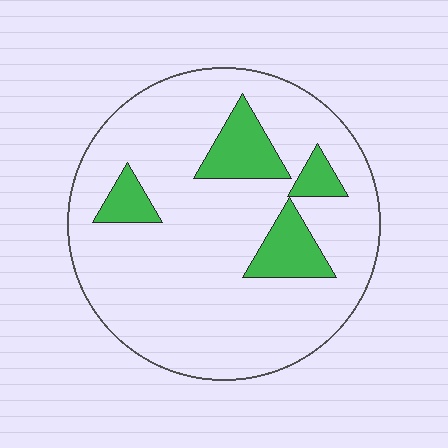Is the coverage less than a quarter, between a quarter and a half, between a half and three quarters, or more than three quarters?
Less than a quarter.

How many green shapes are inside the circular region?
4.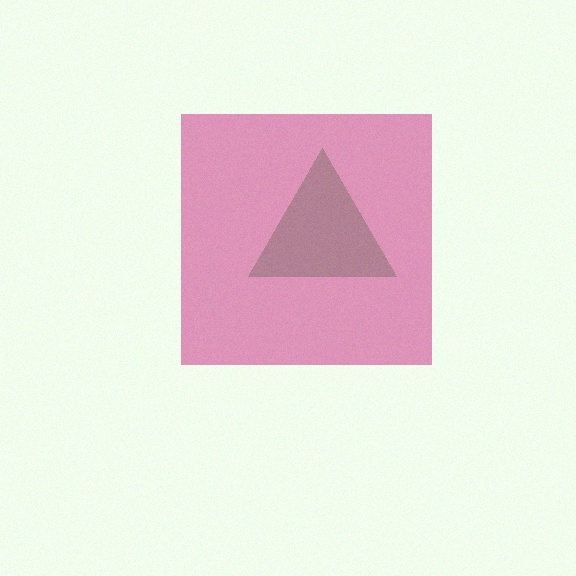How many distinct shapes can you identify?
There are 2 distinct shapes: a green triangle, a magenta square.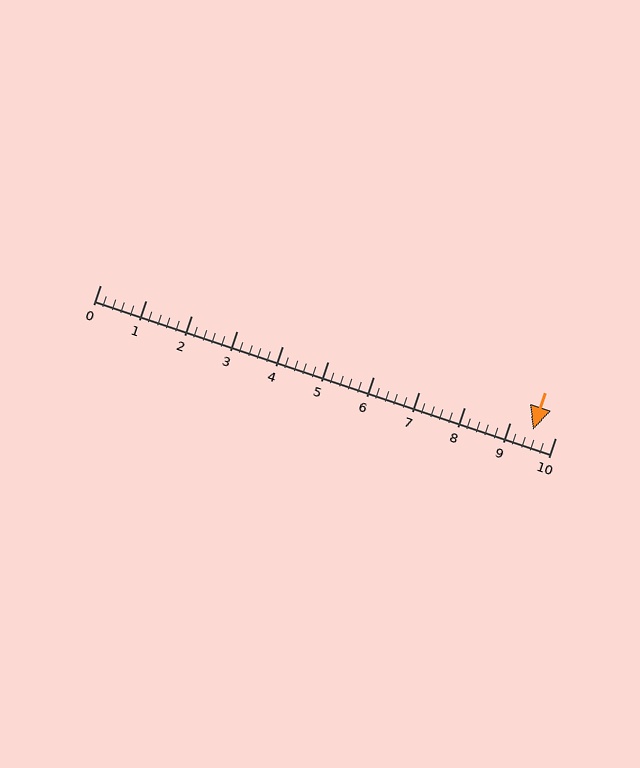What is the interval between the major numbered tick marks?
The major tick marks are spaced 1 units apart.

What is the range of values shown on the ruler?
The ruler shows values from 0 to 10.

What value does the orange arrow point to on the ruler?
The orange arrow points to approximately 9.5.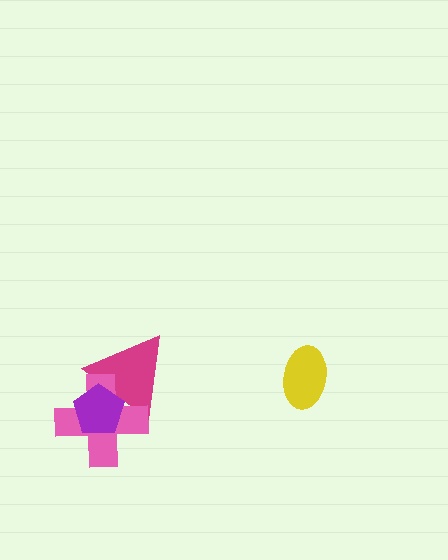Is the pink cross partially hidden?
Yes, it is partially covered by another shape.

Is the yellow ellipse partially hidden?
No, no other shape covers it.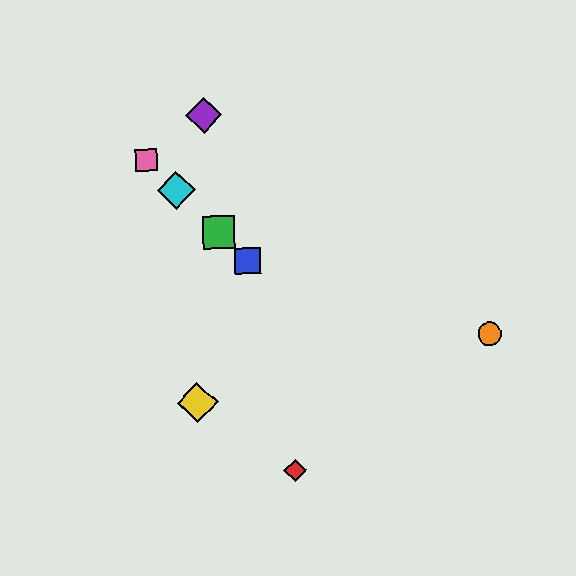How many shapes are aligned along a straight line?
4 shapes (the blue square, the green square, the cyan diamond, the pink square) are aligned along a straight line.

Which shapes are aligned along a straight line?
The blue square, the green square, the cyan diamond, the pink square are aligned along a straight line.